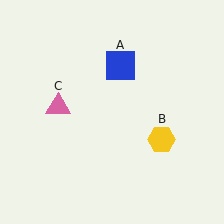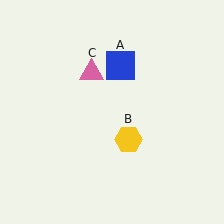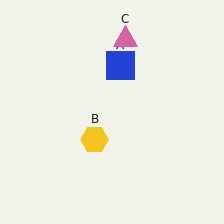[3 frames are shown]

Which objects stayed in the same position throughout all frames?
Blue square (object A) remained stationary.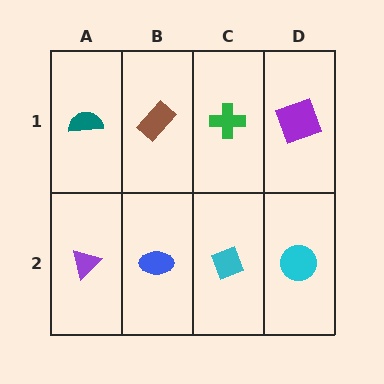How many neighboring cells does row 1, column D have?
2.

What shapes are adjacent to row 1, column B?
A blue ellipse (row 2, column B), a teal semicircle (row 1, column A), a green cross (row 1, column C).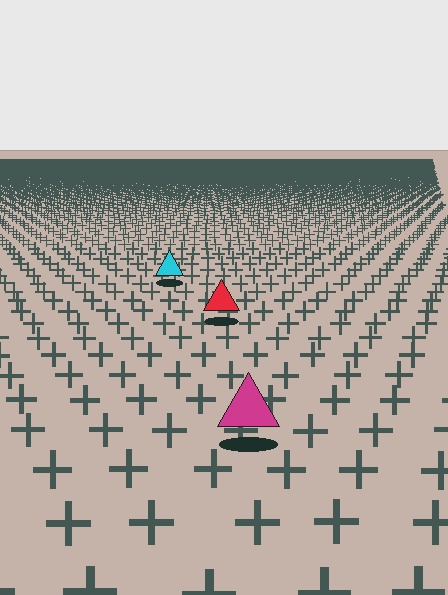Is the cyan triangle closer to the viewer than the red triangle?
No. The red triangle is closer — you can tell from the texture gradient: the ground texture is coarser near it.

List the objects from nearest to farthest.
From nearest to farthest: the magenta triangle, the red triangle, the cyan triangle.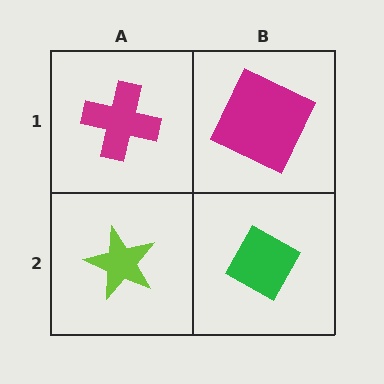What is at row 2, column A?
A lime star.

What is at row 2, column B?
A green diamond.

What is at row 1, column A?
A magenta cross.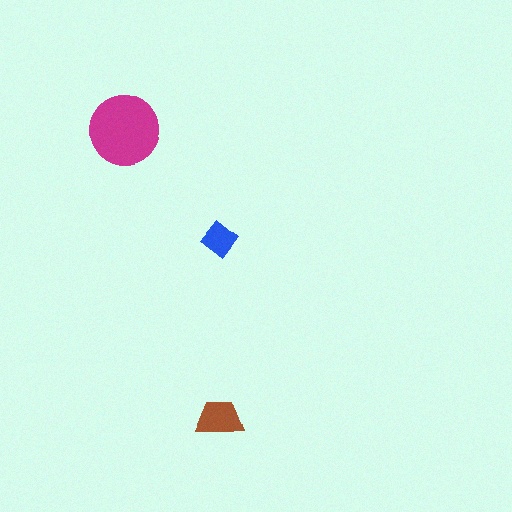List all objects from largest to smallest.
The magenta circle, the brown trapezoid, the blue diamond.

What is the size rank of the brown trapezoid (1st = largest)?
2nd.